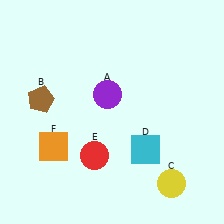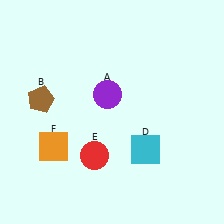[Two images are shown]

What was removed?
The yellow circle (C) was removed in Image 2.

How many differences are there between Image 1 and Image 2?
There is 1 difference between the two images.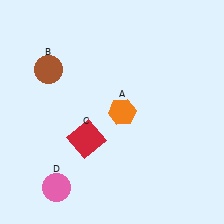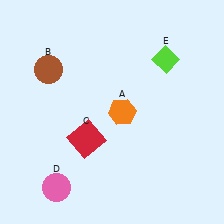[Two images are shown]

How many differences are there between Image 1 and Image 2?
There is 1 difference between the two images.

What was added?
A lime diamond (E) was added in Image 2.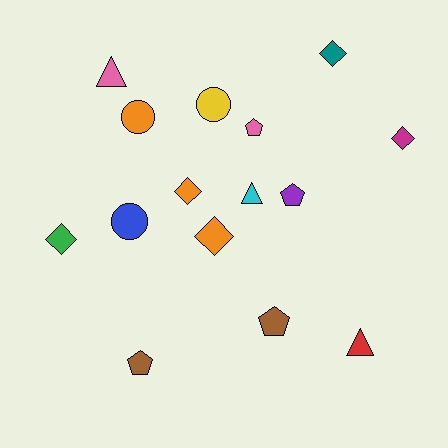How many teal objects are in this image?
There is 1 teal object.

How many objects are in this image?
There are 15 objects.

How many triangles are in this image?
There are 3 triangles.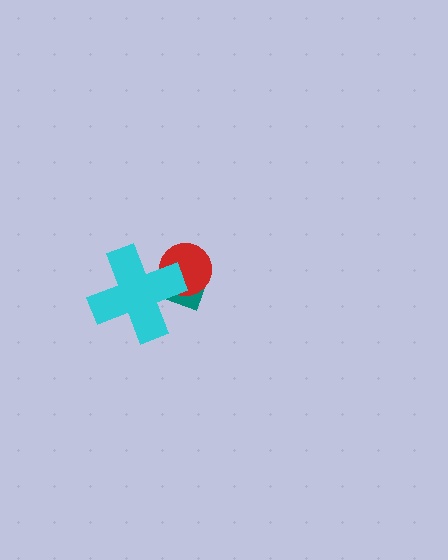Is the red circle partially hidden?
Yes, it is partially covered by another shape.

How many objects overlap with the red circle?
2 objects overlap with the red circle.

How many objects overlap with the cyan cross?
2 objects overlap with the cyan cross.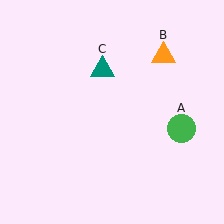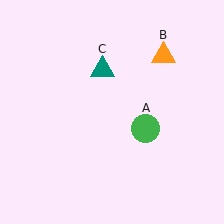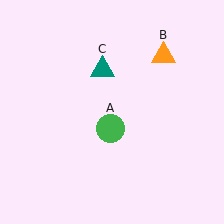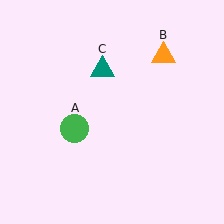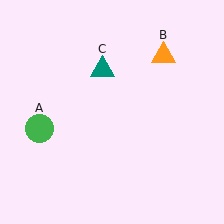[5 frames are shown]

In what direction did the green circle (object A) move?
The green circle (object A) moved left.